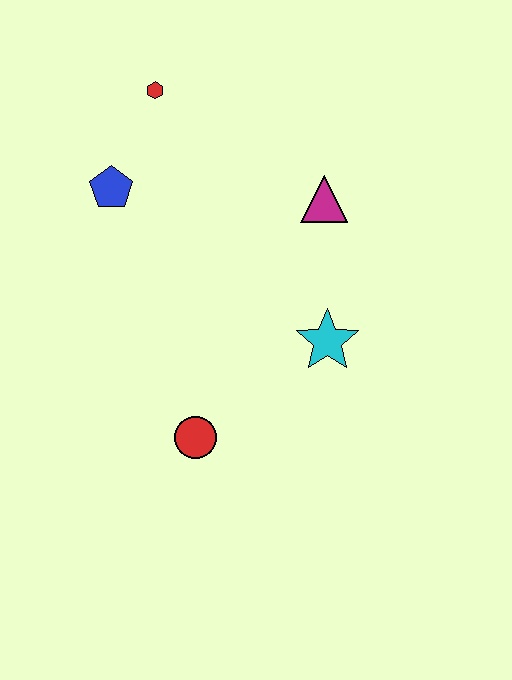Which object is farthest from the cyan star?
The red hexagon is farthest from the cyan star.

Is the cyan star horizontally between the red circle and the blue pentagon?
No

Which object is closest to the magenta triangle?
The cyan star is closest to the magenta triangle.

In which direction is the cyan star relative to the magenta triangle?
The cyan star is below the magenta triangle.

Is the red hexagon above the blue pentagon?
Yes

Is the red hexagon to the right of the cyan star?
No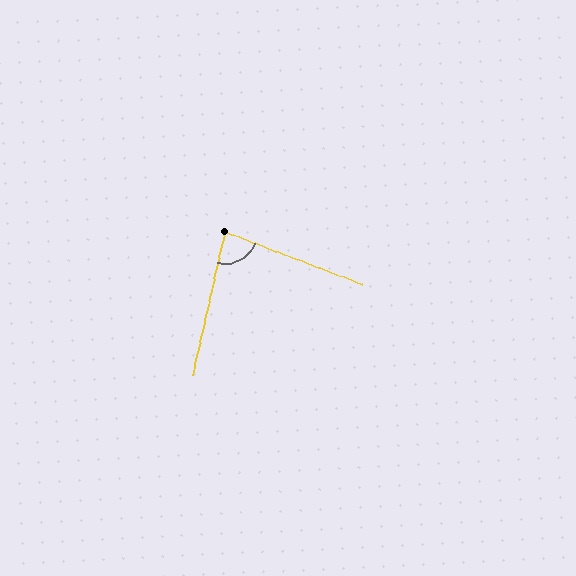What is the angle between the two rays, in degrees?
Approximately 82 degrees.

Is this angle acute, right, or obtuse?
It is acute.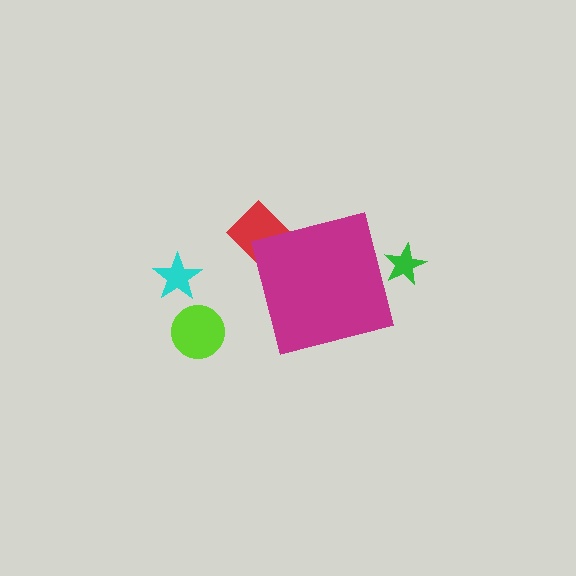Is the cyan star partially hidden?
No, the cyan star is fully visible.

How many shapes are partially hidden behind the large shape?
2 shapes are partially hidden.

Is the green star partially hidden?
Yes, the green star is partially hidden behind the magenta square.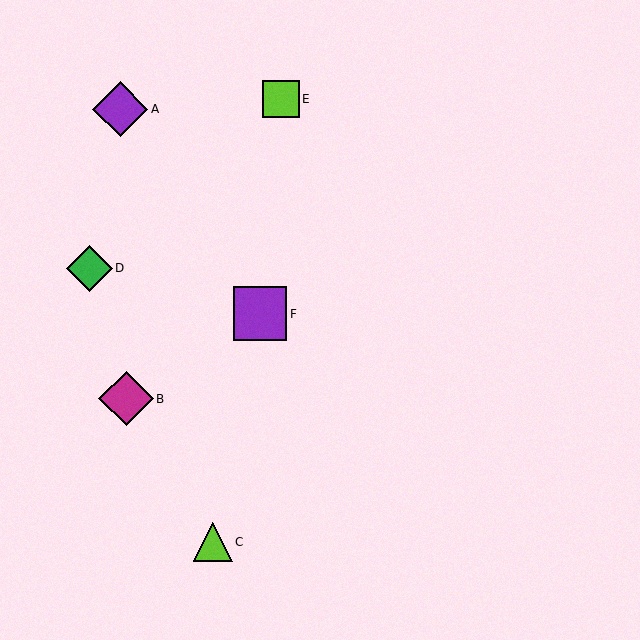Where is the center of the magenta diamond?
The center of the magenta diamond is at (126, 399).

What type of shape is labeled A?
Shape A is a purple diamond.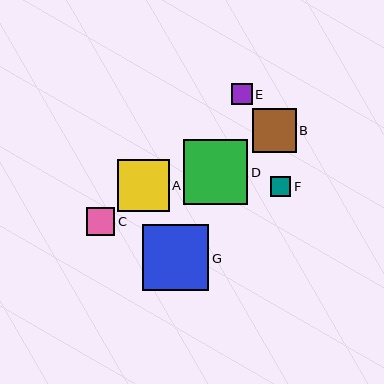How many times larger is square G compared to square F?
Square G is approximately 3.3 times the size of square F.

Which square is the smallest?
Square F is the smallest with a size of approximately 20 pixels.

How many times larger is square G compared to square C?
Square G is approximately 2.3 times the size of square C.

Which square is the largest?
Square G is the largest with a size of approximately 66 pixels.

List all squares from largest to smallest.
From largest to smallest: G, D, A, B, C, E, F.